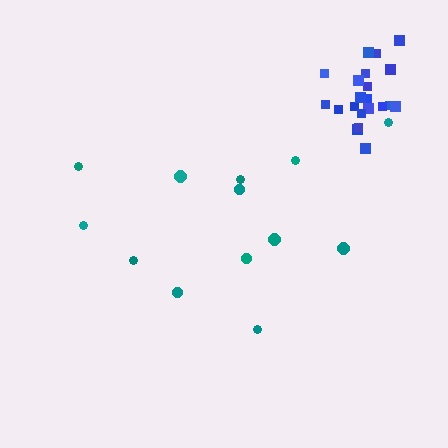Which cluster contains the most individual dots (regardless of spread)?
Blue (21).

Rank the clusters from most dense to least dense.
blue, teal.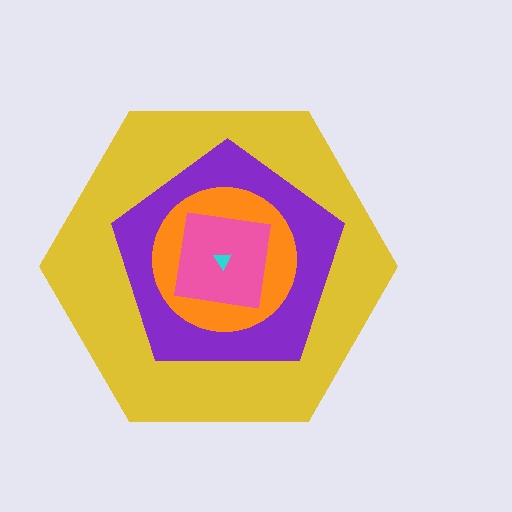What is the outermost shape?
The yellow hexagon.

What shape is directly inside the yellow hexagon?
The purple pentagon.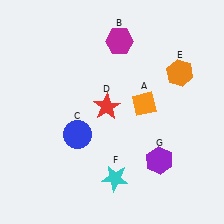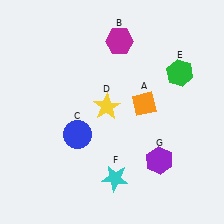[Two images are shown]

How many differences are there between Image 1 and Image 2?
There are 2 differences between the two images.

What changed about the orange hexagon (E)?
In Image 1, E is orange. In Image 2, it changed to green.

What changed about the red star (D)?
In Image 1, D is red. In Image 2, it changed to yellow.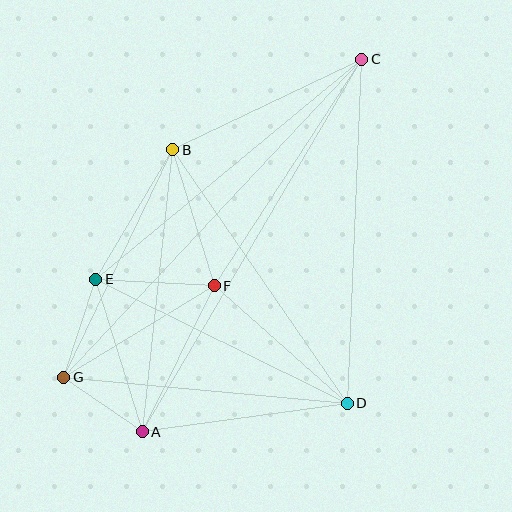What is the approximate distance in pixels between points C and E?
The distance between C and E is approximately 345 pixels.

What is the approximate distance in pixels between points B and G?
The distance between B and G is approximately 252 pixels.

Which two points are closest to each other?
Points A and G are closest to each other.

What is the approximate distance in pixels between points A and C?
The distance between A and C is approximately 432 pixels.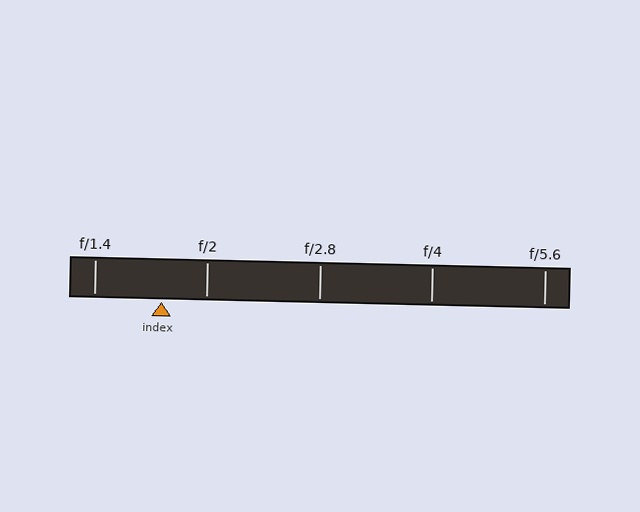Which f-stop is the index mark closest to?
The index mark is closest to f/2.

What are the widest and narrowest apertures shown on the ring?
The widest aperture shown is f/1.4 and the narrowest is f/5.6.